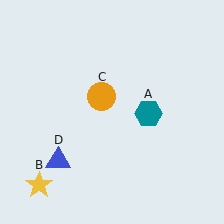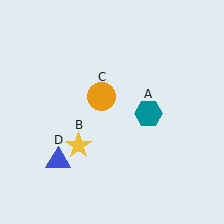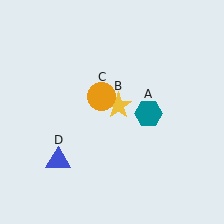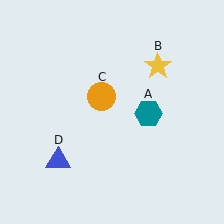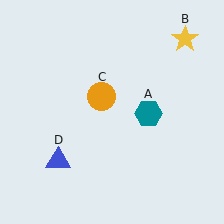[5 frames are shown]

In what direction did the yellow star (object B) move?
The yellow star (object B) moved up and to the right.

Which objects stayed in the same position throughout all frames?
Teal hexagon (object A) and orange circle (object C) and blue triangle (object D) remained stationary.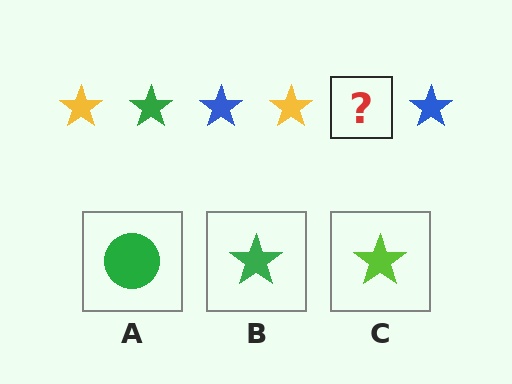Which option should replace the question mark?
Option B.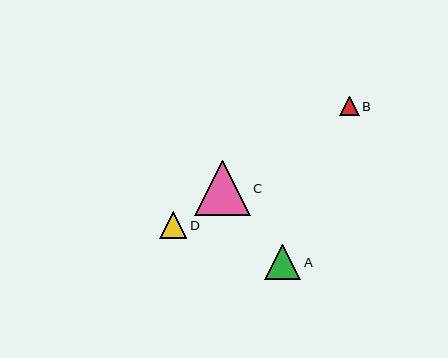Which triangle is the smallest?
Triangle B is the smallest with a size of approximately 19 pixels.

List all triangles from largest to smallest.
From largest to smallest: C, A, D, B.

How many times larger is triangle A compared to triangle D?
Triangle A is approximately 1.3 times the size of triangle D.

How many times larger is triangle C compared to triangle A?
Triangle C is approximately 1.6 times the size of triangle A.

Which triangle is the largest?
Triangle C is the largest with a size of approximately 56 pixels.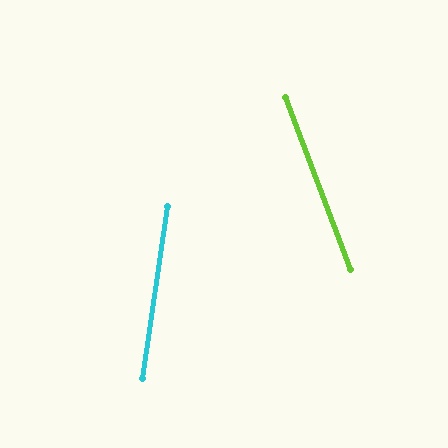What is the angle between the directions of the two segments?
Approximately 29 degrees.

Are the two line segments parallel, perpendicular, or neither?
Neither parallel nor perpendicular — they differ by about 29°.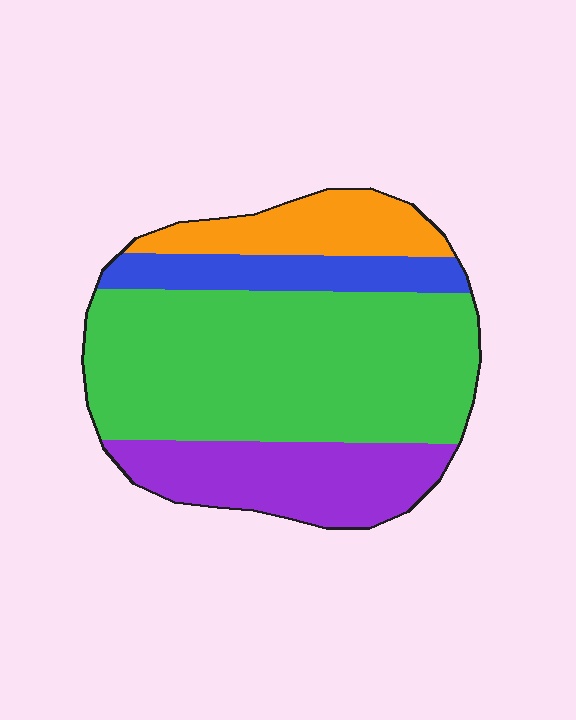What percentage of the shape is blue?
Blue covers around 10% of the shape.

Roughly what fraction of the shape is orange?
Orange covers about 15% of the shape.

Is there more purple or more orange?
Purple.